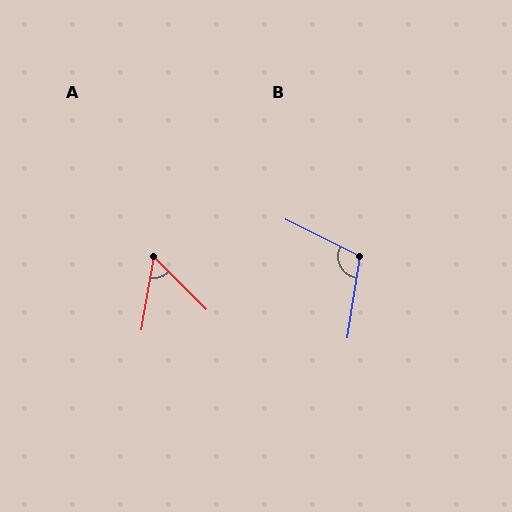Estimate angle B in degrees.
Approximately 108 degrees.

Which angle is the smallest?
A, at approximately 54 degrees.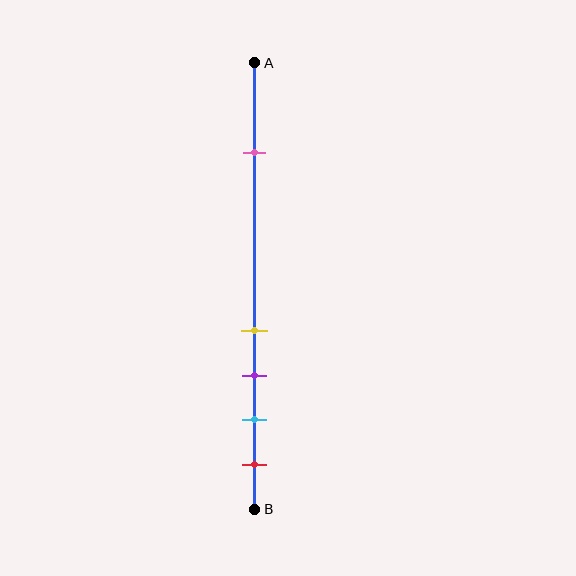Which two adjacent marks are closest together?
The yellow and purple marks are the closest adjacent pair.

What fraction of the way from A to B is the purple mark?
The purple mark is approximately 70% (0.7) of the way from A to B.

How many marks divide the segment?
There are 5 marks dividing the segment.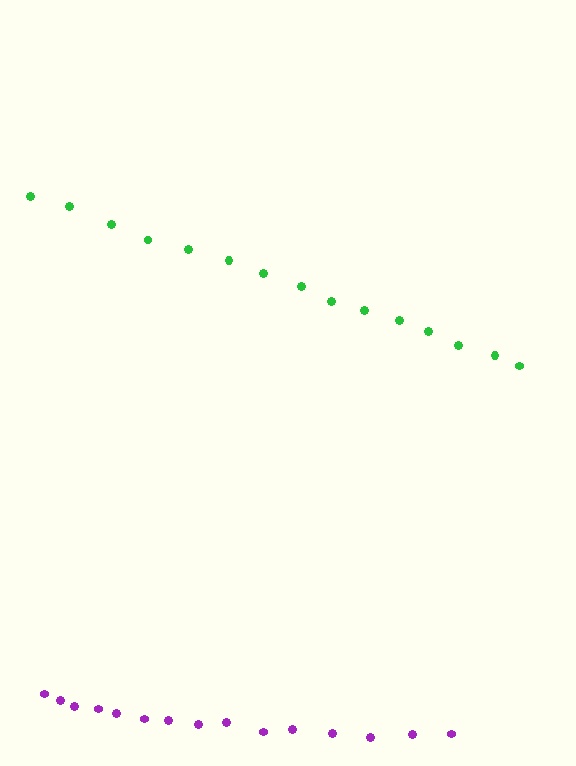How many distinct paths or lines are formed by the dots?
There are 2 distinct paths.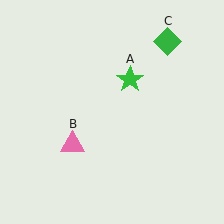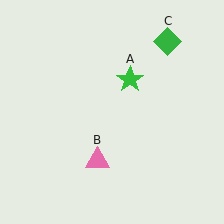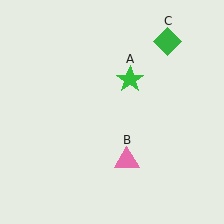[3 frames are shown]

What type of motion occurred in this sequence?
The pink triangle (object B) rotated counterclockwise around the center of the scene.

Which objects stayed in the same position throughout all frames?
Green star (object A) and green diamond (object C) remained stationary.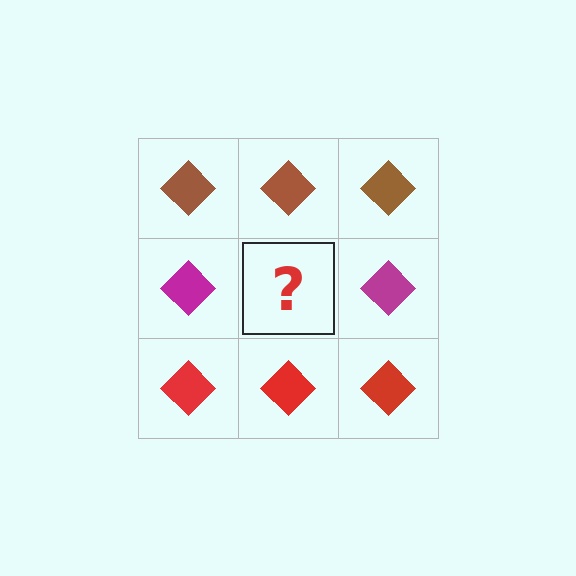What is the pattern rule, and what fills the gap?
The rule is that each row has a consistent color. The gap should be filled with a magenta diamond.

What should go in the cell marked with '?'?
The missing cell should contain a magenta diamond.